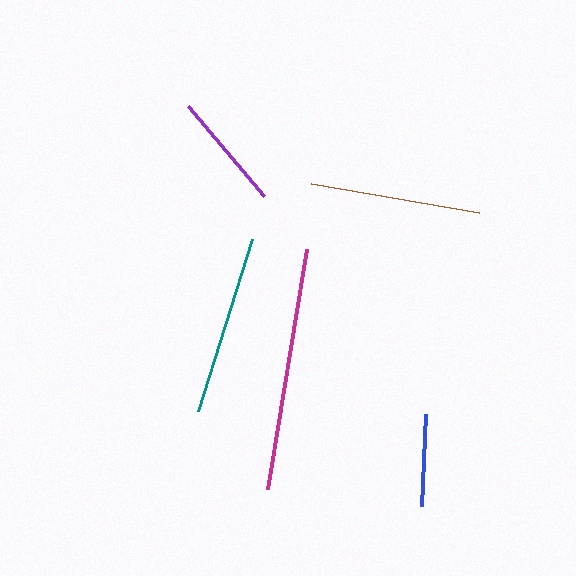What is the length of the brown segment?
The brown segment is approximately 171 pixels long.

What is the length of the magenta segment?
The magenta segment is approximately 244 pixels long.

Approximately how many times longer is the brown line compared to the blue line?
The brown line is approximately 1.9 times the length of the blue line.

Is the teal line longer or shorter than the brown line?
The teal line is longer than the brown line.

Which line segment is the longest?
The magenta line is the longest at approximately 244 pixels.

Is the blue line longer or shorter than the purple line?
The purple line is longer than the blue line.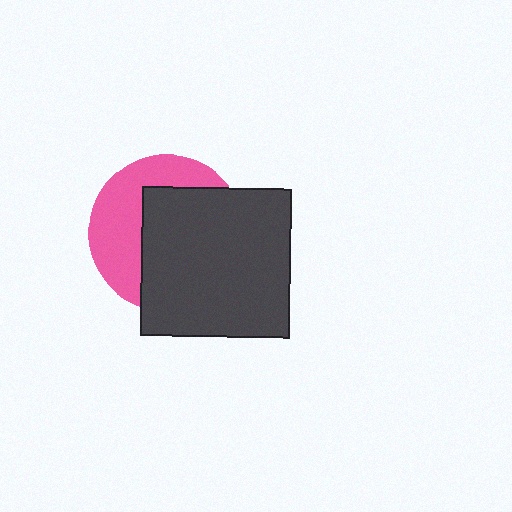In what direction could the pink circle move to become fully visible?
The pink circle could move left. That would shift it out from behind the dark gray square entirely.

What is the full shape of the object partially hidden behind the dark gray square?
The partially hidden object is a pink circle.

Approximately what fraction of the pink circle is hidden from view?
Roughly 59% of the pink circle is hidden behind the dark gray square.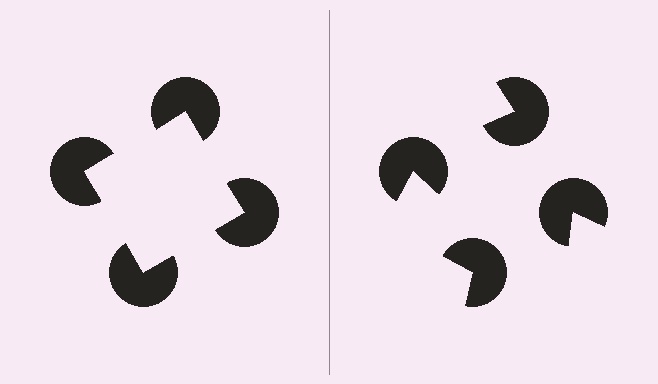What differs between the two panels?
The pac-man discs are positioned identically on both sides; only the wedge orientations differ. On the left they align to a square; on the right they are misaligned.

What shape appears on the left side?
An illusory square.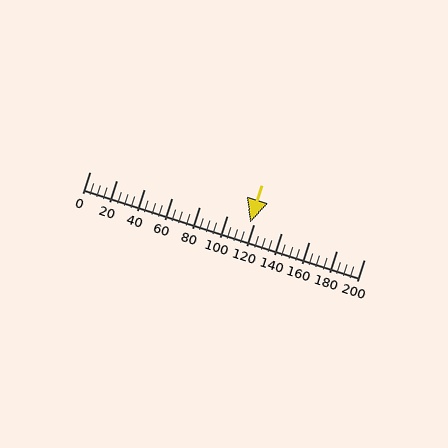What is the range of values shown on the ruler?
The ruler shows values from 0 to 200.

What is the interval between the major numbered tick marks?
The major tick marks are spaced 20 units apart.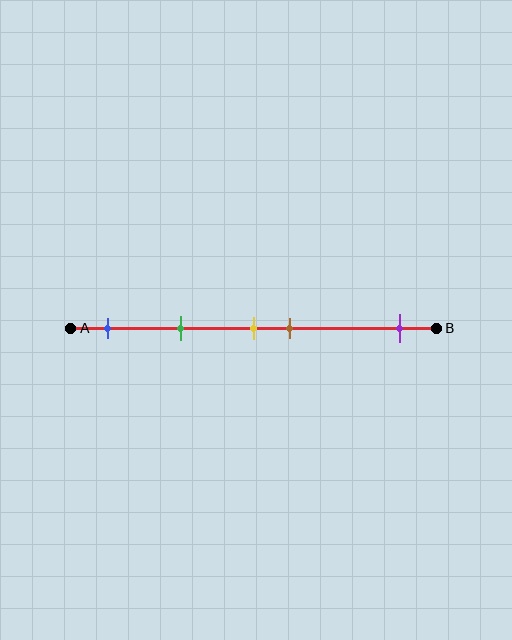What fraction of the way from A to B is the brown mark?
The brown mark is approximately 60% (0.6) of the way from A to B.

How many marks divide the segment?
There are 5 marks dividing the segment.